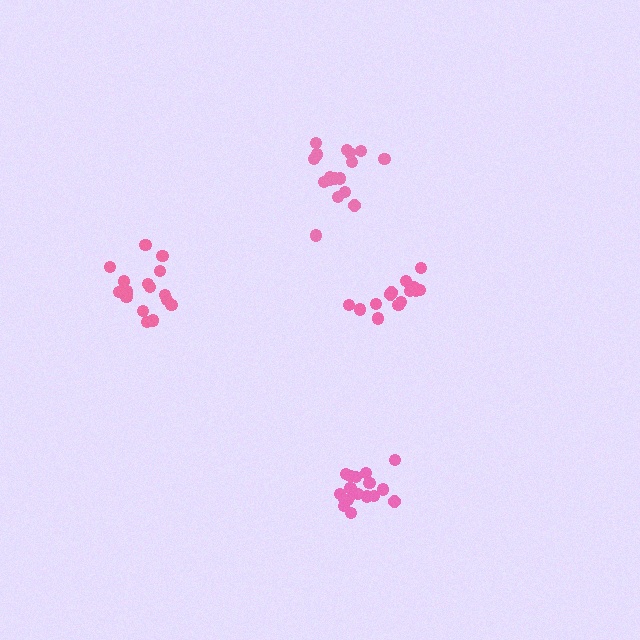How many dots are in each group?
Group 1: 14 dots, Group 2: 18 dots, Group 3: 17 dots, Group 4: 18 dots (67 total).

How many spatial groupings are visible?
There are 4 spatial groupings.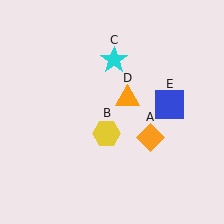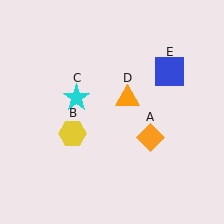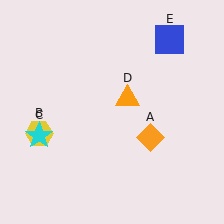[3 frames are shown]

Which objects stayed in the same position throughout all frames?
Orange diamond (object A) and orange triangle (object D) remained stationary.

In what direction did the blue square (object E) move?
The blue square (object E) moved up.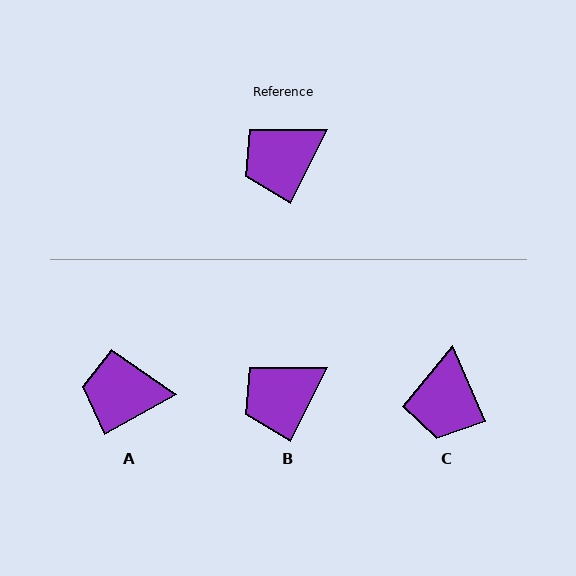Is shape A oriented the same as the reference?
No, it is off by about 34 degrees.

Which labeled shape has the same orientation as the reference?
B.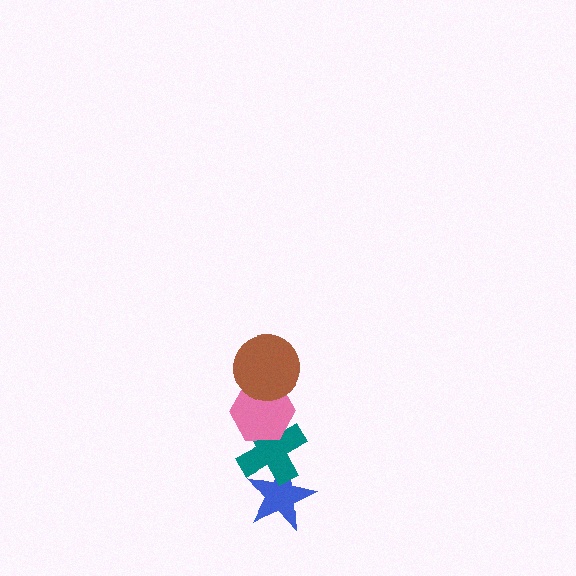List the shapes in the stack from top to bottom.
From top to bottom: the brown circle, the pink hexagon, the teal cross, the blue star.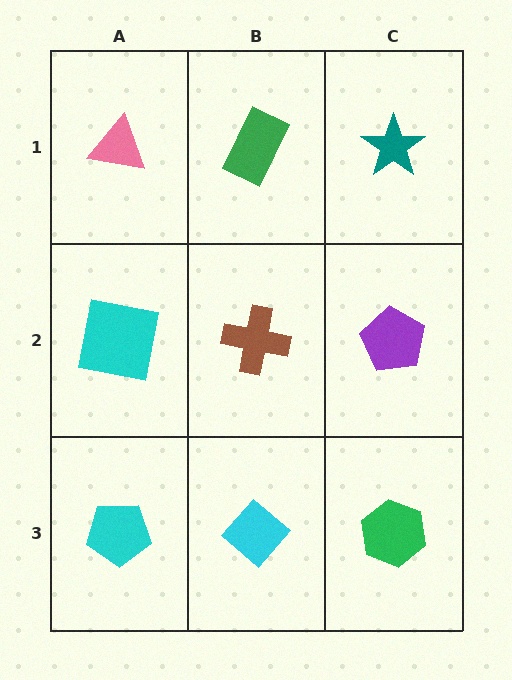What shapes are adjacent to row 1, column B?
A brown cross (row 2, column B), a pink triangle (row 1, column A), a teal star (row 1, column C).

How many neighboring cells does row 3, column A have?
2.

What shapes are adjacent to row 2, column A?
A pink triangle (row 1, column A), a cyan pentagon (row 3, column A), a brown cross (row 2, column B).